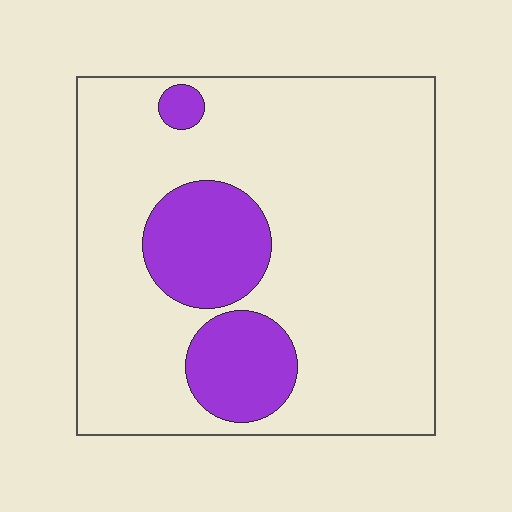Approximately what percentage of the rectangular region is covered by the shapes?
Approximately 20%.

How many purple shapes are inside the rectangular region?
3.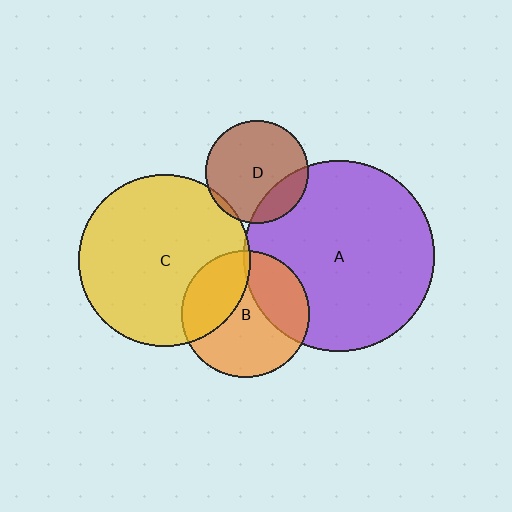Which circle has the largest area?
Circle A (purple).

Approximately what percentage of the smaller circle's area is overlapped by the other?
Approximately 20%.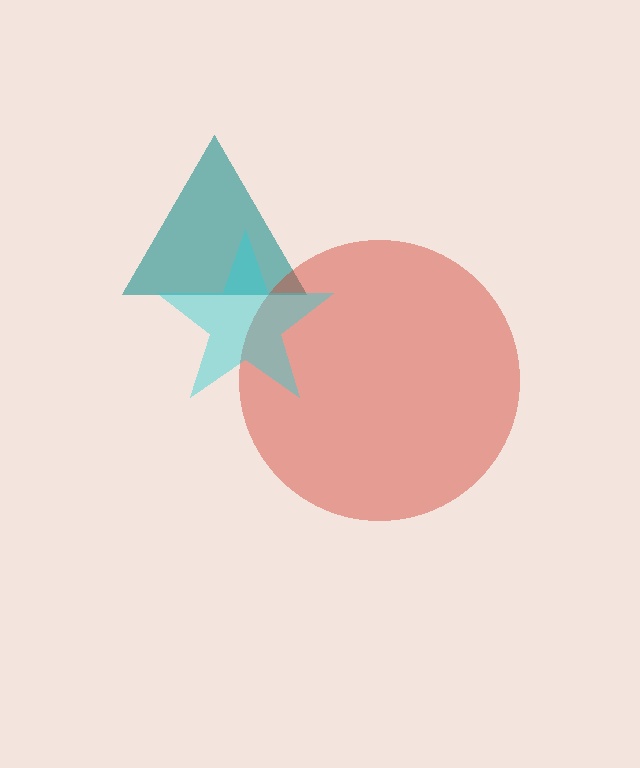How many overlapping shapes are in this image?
There are 3 overlapping shapes in the image.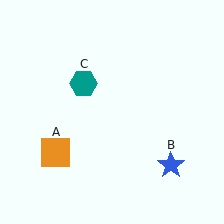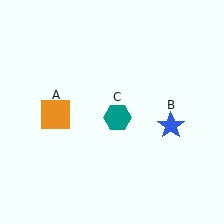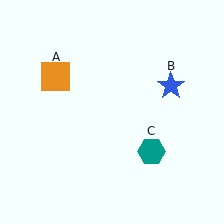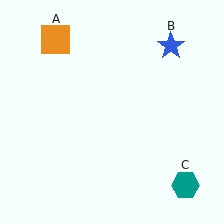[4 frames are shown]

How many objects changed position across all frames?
3 objects changed position: orange square (object A), blue star (object B), teal hexagon (object C).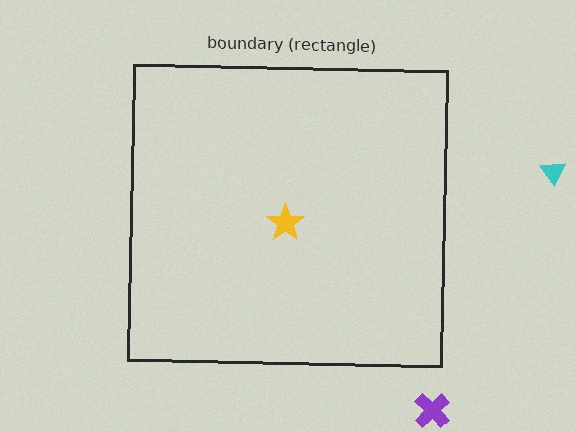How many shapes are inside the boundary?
1 inside, 2 outside.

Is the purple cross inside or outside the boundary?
Outside.